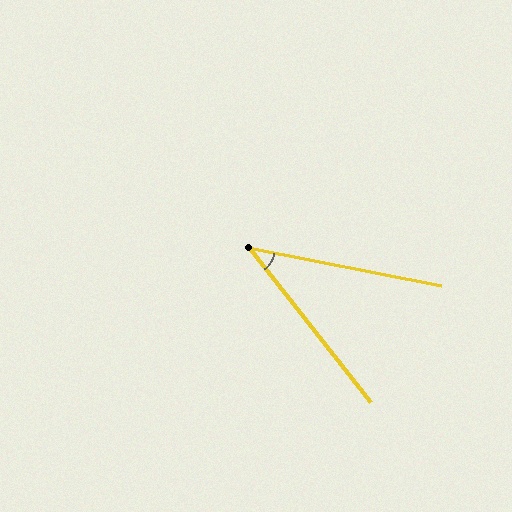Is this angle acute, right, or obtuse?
It is acute.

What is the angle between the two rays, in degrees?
Approximately 41 degrees.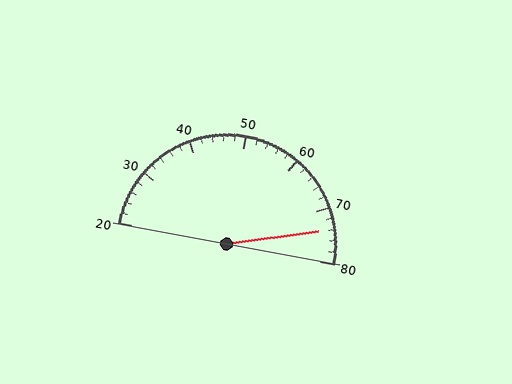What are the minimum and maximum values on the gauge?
The gauge ranges from 20 to 80.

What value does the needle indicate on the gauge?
The needle indicates approximately 74.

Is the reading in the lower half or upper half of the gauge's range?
The reading is in the upper half of the range (20 to 80).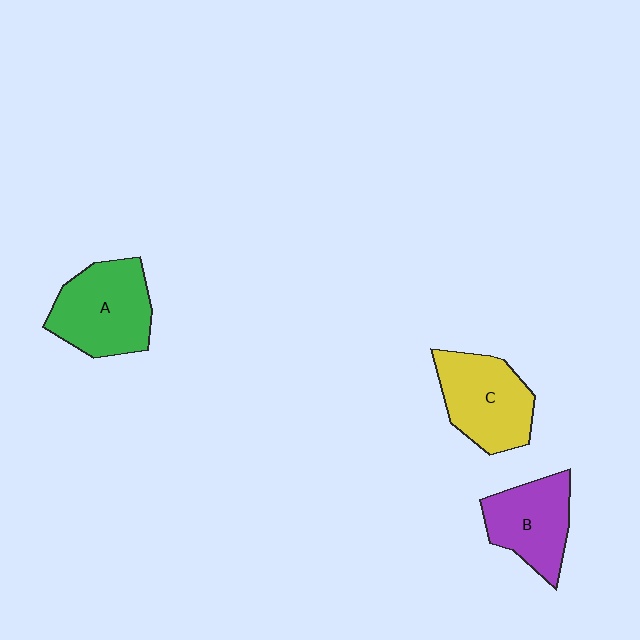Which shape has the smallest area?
Shape B (purple).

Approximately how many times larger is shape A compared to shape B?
Approximately 1.2 times.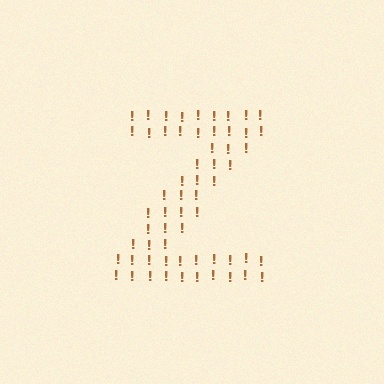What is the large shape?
The large shape is the letter Z.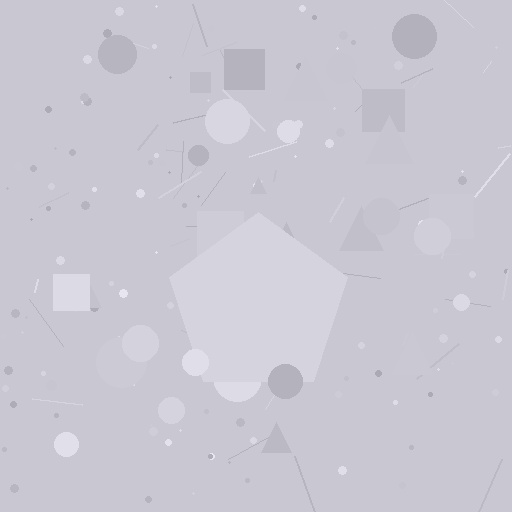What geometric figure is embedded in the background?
A pentagon is embedded in the background.